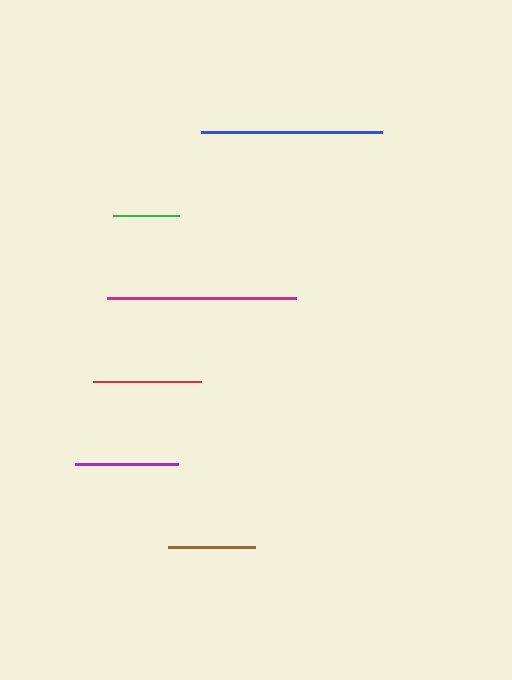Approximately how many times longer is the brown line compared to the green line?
The brown line is approximately 1.3 times the length of the green line.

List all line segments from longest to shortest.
From longest to shortest: magenta, blue, red, purple, brown, green.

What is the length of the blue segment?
The blue segment is approximately 181 pixels long.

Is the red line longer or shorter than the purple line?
The red line is longer than the purple line.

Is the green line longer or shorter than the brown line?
The brown line is longer than the green line.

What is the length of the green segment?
The green segment is approximately 66 pixels long.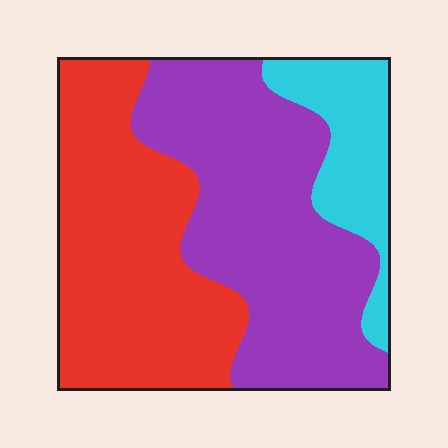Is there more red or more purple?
Purple.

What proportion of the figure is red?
Red covers around 40% of the figure.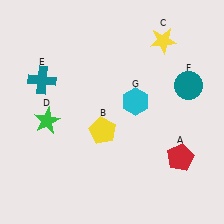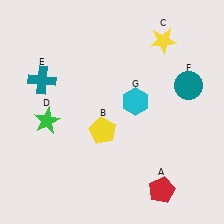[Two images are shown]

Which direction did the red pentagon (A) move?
The red pentagon (A) moved down.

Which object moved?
The red pentagon (A) moved down.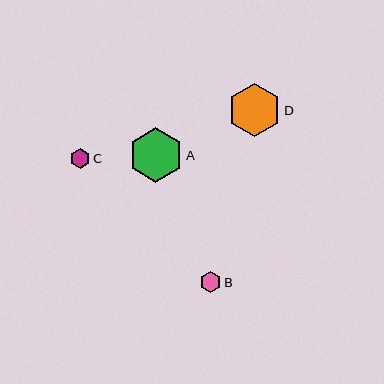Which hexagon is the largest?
Hexagon A is the largest with a size of approximately 55 pixels.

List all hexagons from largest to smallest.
From largest to smallest: A, D, B, C.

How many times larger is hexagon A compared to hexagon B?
Hexagon A is approximately 2.6 times the size of hexagon B.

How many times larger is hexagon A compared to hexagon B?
Hexagon A is approximately 2.6 times the size of hexagon B.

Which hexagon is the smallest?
Hexagon C is the smallest with a size of approximately 20 pixels.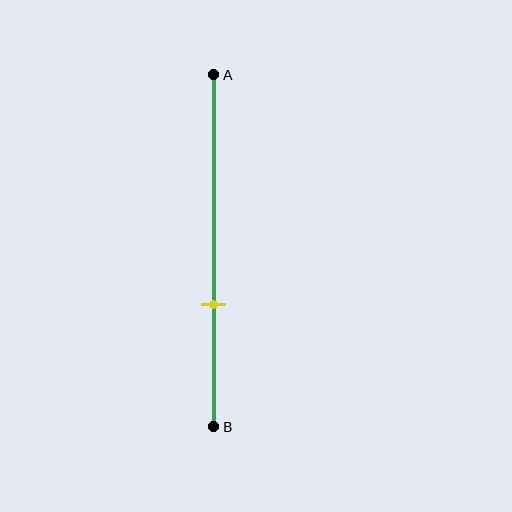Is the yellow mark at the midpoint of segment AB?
No, the mark is at about 65% from A, not at the 50% midpoint.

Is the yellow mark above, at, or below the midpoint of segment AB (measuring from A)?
The yellow mark is below the midpoint of segment AB.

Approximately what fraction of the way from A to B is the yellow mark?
The yellow mark is approximately 65% of the way from A to B.